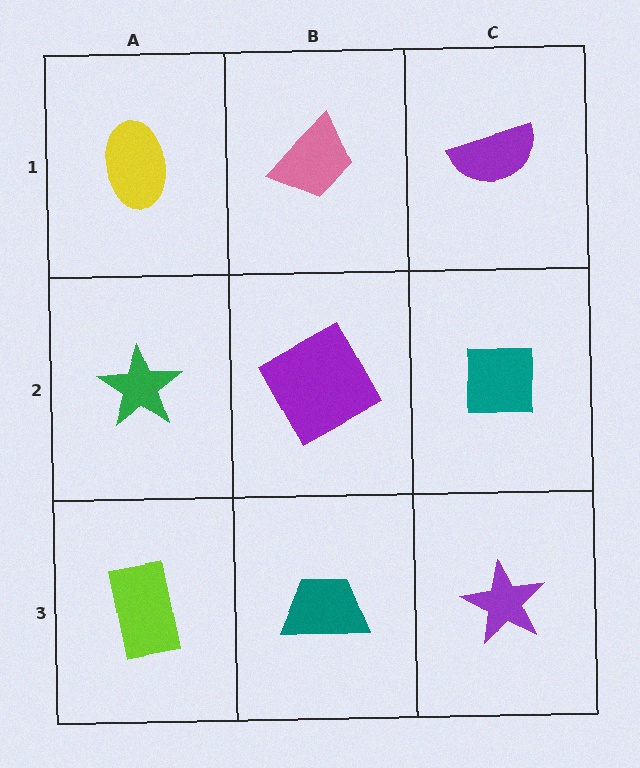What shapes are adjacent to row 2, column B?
A pink trapezoid (row 1, column B), a teal trapezoid (row 3, column B), a green star (row 2, column A), a teal square (row 2, column C).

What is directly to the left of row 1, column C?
A pink trapezoid.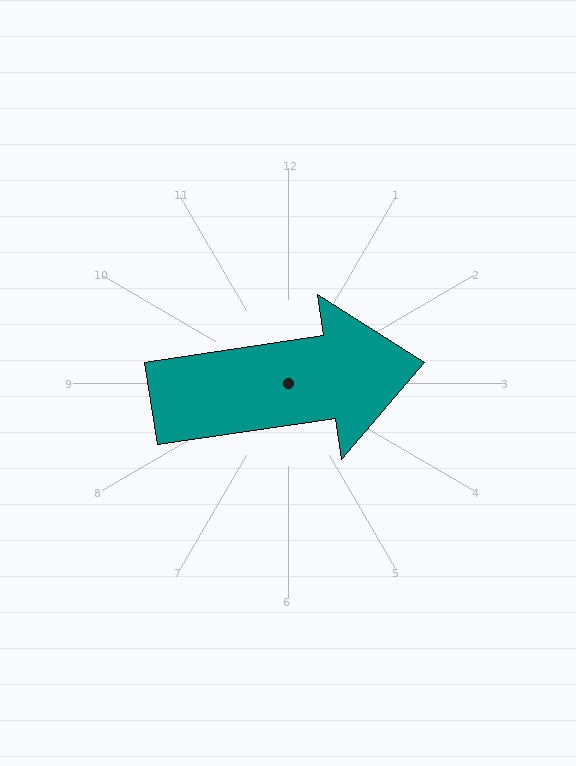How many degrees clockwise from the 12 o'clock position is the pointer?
Approximately 82 degrees.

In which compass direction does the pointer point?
East.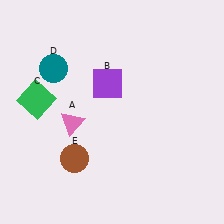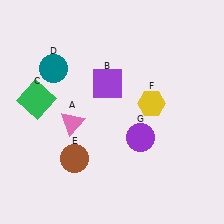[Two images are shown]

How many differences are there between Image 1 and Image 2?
There are 2 differences between the two images.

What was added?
A yellow hexagon (F), a purple circle (G) were added in Image 2.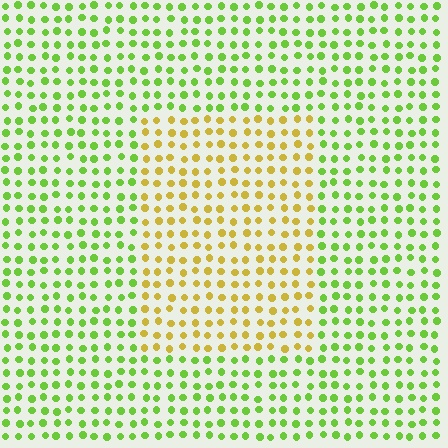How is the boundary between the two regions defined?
The boundary is defined purely by a slight shift in hue (about 49 degrees). Spacing, size, and orientation are identical on both sides.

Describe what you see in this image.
The image is filled with small lime elements in a uniform arrangement. A rectangle-shaped region is visible where the elements are tinted to a slightly different hue, forming a subtle color boundary.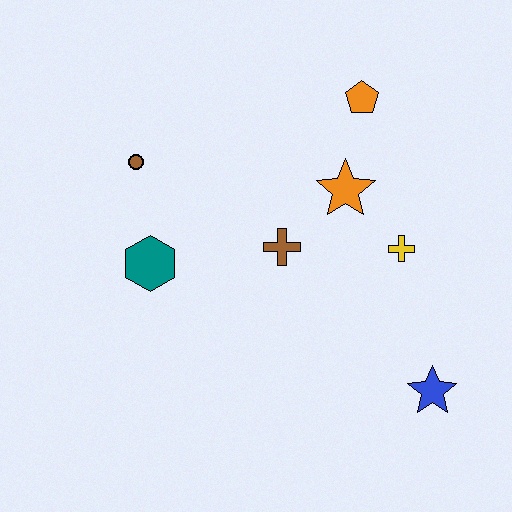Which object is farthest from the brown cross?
The blue star is farthest from the brown cross.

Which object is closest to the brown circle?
The teal hexagon is closest to the brown circle.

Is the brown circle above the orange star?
Yes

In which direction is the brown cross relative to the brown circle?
The brown cross is to the right of the brown circle.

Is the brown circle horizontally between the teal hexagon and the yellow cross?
No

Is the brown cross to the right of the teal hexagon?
Yes